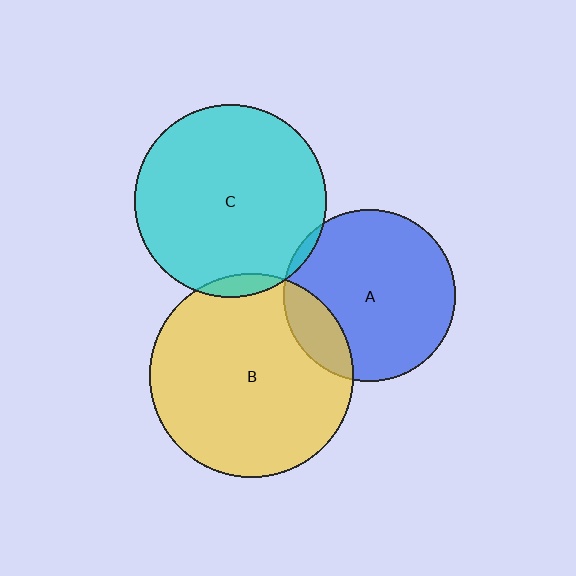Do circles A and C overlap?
Yes.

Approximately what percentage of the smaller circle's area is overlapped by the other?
Approximately 5%.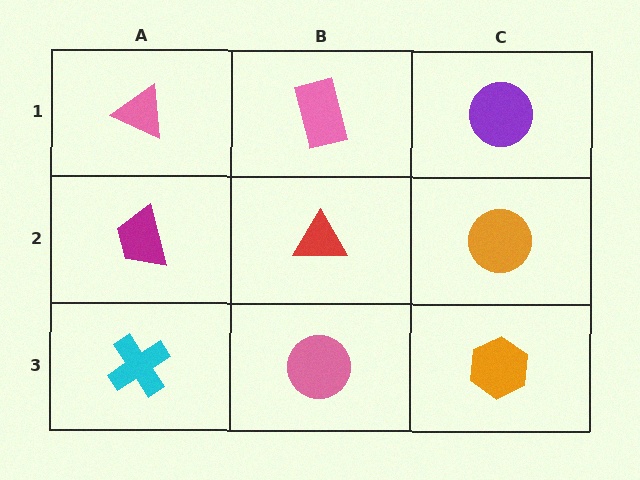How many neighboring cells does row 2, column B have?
4.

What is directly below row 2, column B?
A pink circle.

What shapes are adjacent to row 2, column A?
A pink triangle (row 1, column A), a cyan cross (row 3, column A), a red triangle (row 2, column B).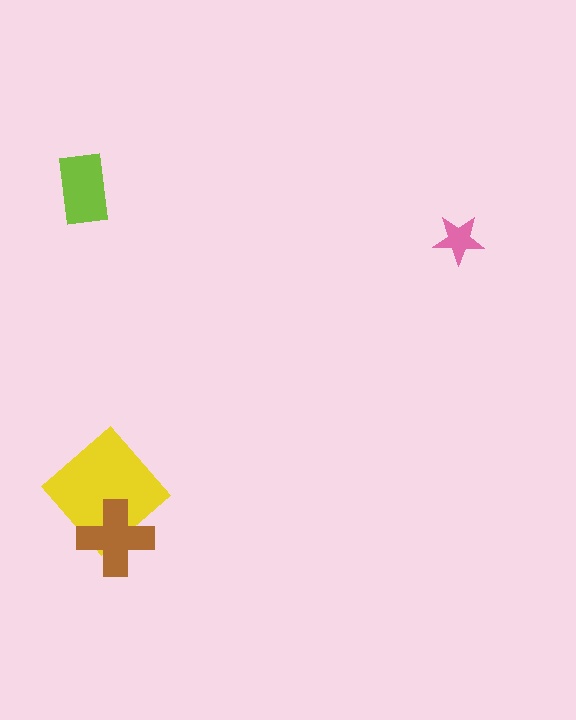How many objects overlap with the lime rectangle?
0 objects overlap with the lime rectangle.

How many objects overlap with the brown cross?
1 object overlaps with the brown cross.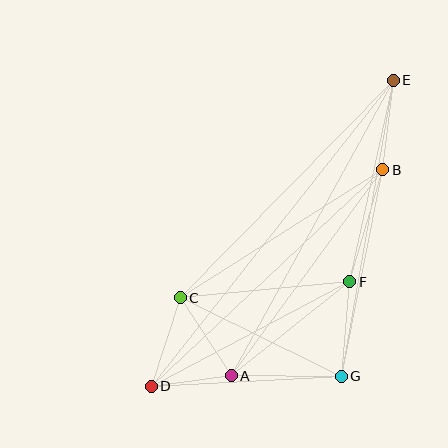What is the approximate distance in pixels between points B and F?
The distance between B and F is approximately 117 pixels.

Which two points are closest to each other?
Points A and D are closest to each other.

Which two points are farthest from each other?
Points D and E are farthest from each other.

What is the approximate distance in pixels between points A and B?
The distance between A and B is approximately 256 pixels.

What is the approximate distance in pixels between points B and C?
The distance between B and C is approximately 240 pixels.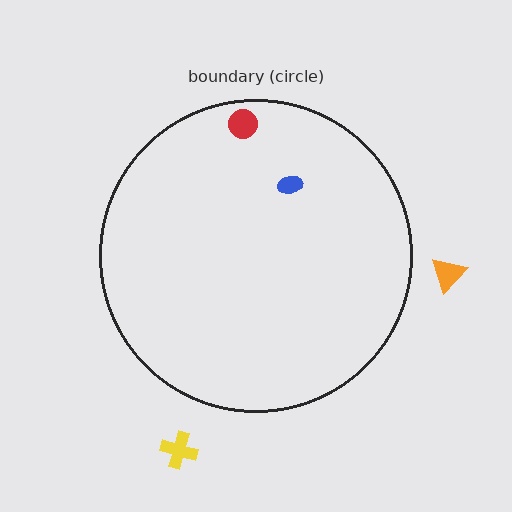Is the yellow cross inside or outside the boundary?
Outside.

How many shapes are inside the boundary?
2 inside, 2 outside.